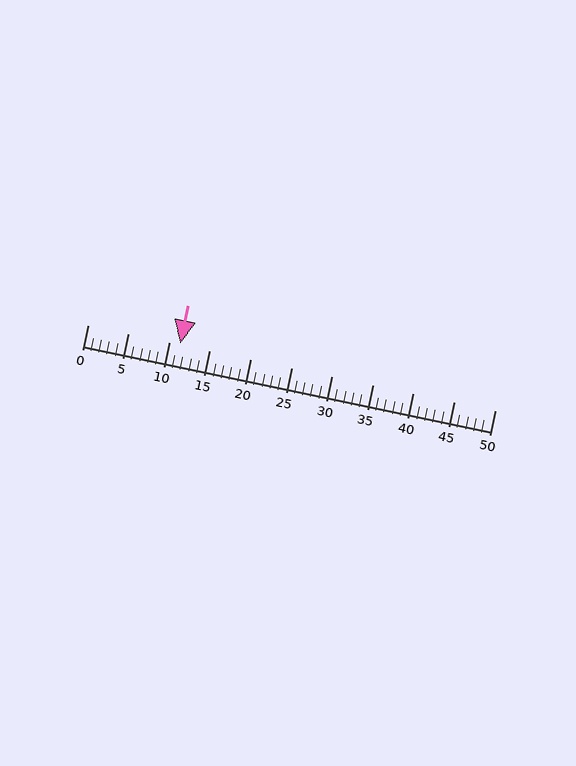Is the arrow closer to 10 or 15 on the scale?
The arrow is closer to 10.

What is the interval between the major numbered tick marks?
The major tick marks are spaced 5 units apart.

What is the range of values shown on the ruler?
The ruler shows values from 0 to 50.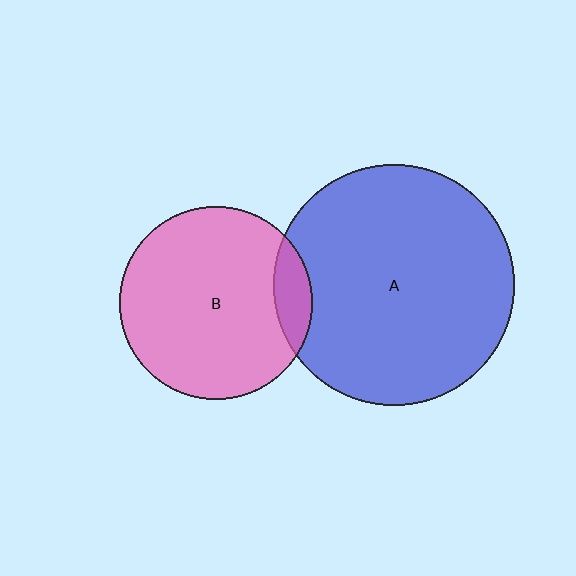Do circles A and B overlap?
Yes.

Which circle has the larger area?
Circle A (blue).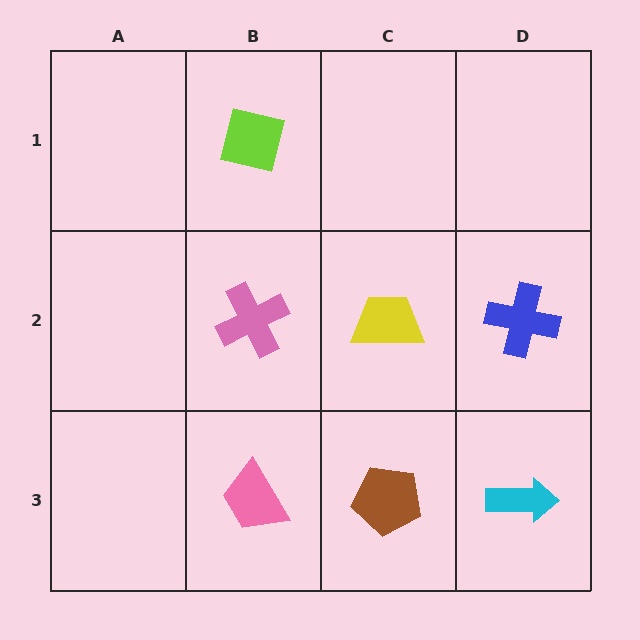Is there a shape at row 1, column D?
No, that cell is empty.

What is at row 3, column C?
A brown pentagon.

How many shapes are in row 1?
1 shape.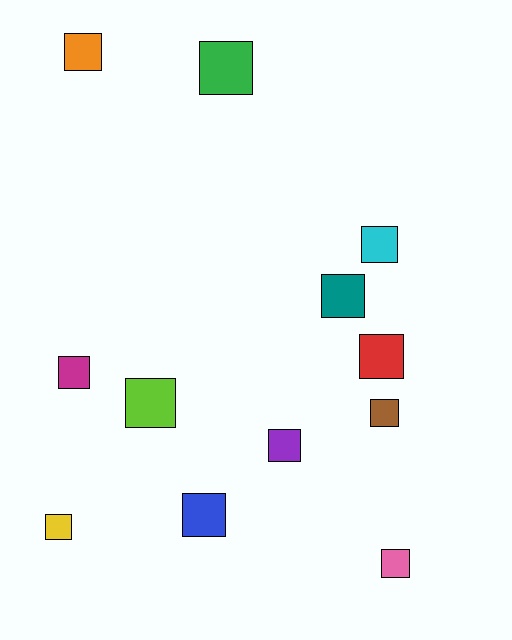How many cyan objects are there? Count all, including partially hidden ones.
There is 1 cyan object.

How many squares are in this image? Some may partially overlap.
There are 12 squares.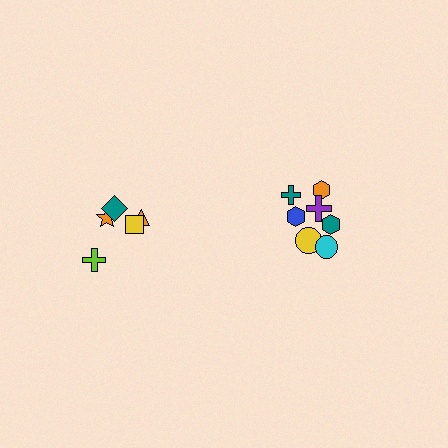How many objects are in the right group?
There are 7 objects.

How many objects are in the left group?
There are 5 objects.